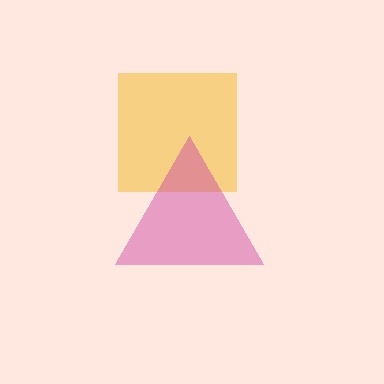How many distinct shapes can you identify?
There are 2 distinct shapes: a yellow square, a magenta triangle.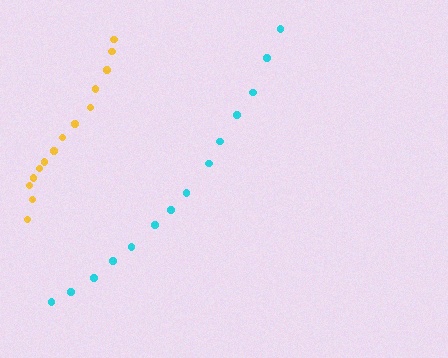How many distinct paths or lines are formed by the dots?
There are 2 distinct paths.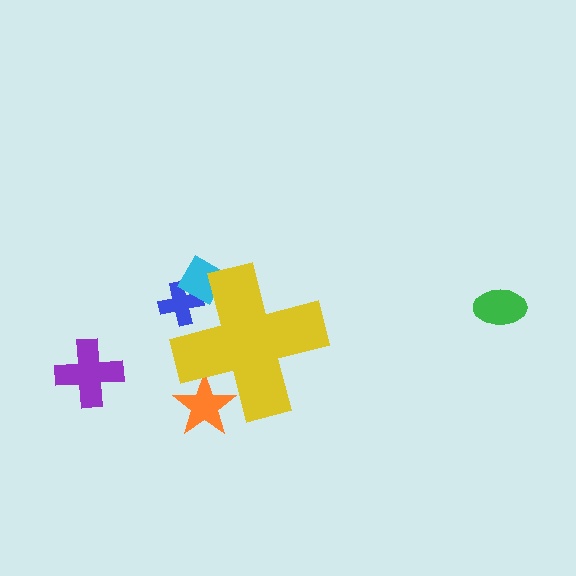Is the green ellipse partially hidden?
No, the green ellipse is fully visible.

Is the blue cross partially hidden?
Yes, the blue cross is partially hidden behind the yellow cross.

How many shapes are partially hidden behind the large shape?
3 shapes are partially hidden.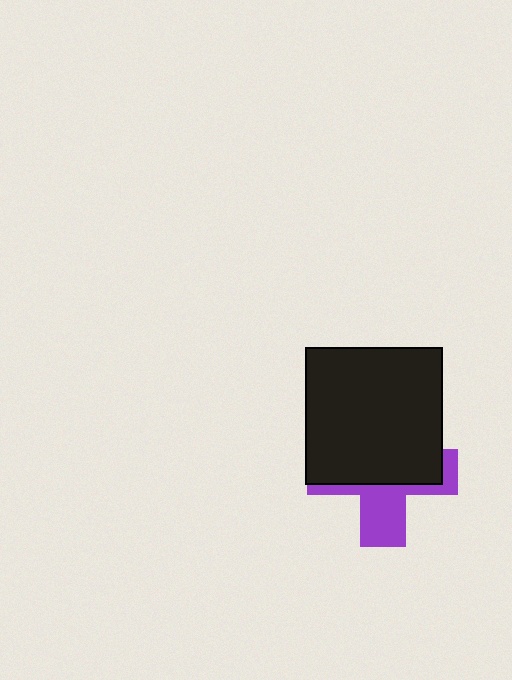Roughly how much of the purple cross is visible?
A small part of it is visible (roughly 38%).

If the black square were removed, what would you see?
You would see the complete purple cross.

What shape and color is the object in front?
The object in front is a black square.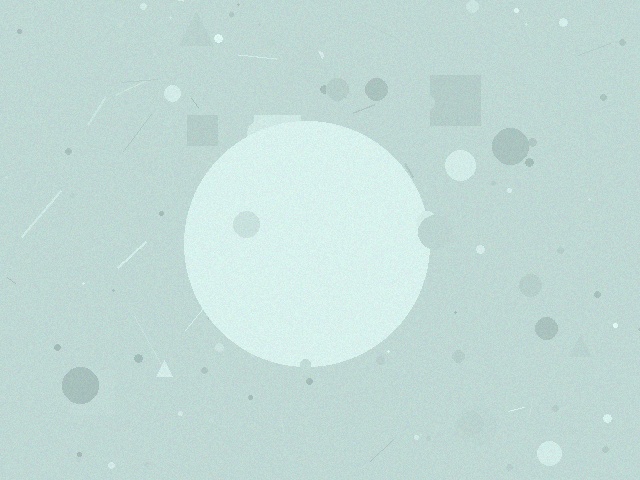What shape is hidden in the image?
A circle is hidden in the image.